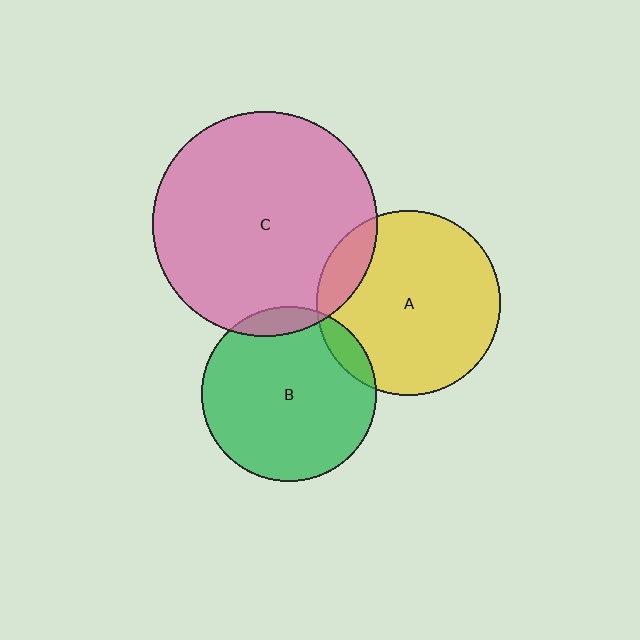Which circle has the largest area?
Circle C (pink).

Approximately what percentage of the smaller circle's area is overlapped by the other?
Approximately 10%.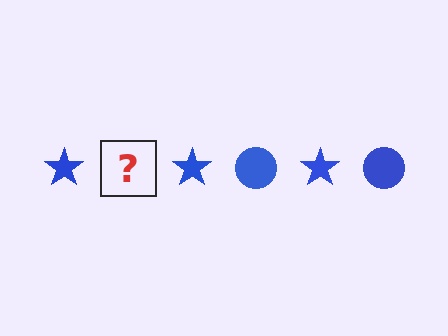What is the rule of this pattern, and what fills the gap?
The rule is that the pattern cycles through star, circle shapes in blue. The gap should be filled with a blue circle.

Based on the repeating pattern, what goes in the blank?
The blank should be a blue circle.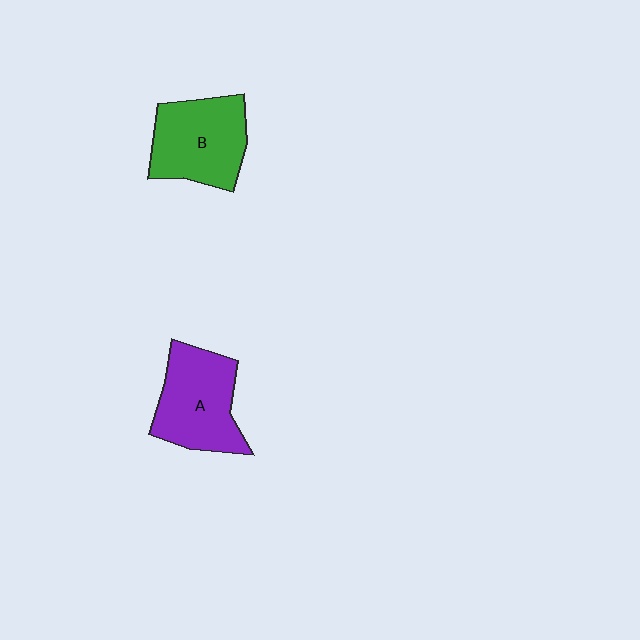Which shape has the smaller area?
Shape B (green).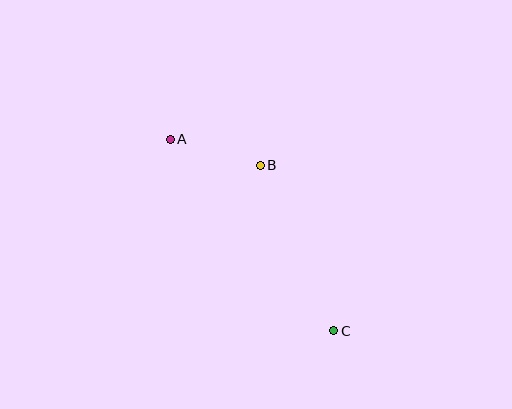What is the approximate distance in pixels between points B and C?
The distance between B and C is approximately 181 pixels.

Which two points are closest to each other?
Points A and B are closest to each other.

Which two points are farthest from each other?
Points A and C are farthest from each other.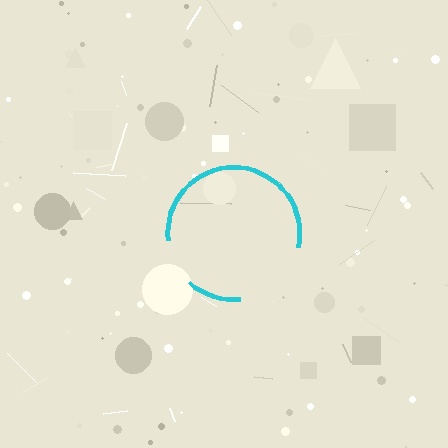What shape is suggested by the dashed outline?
The dashed outline suggests a circle.